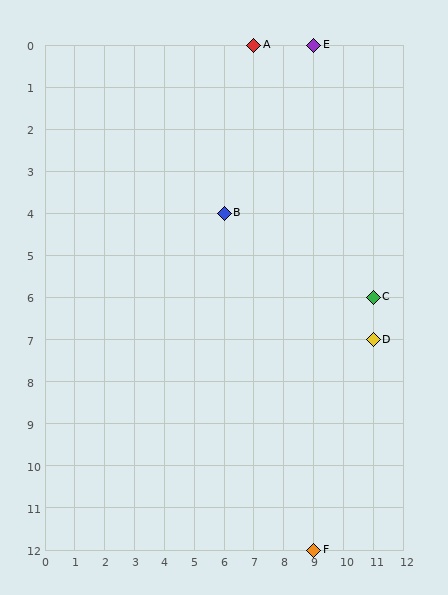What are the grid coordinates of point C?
Point C is at grid coordinates (11, 6).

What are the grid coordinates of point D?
Point D is at grid coordinates (11, 7).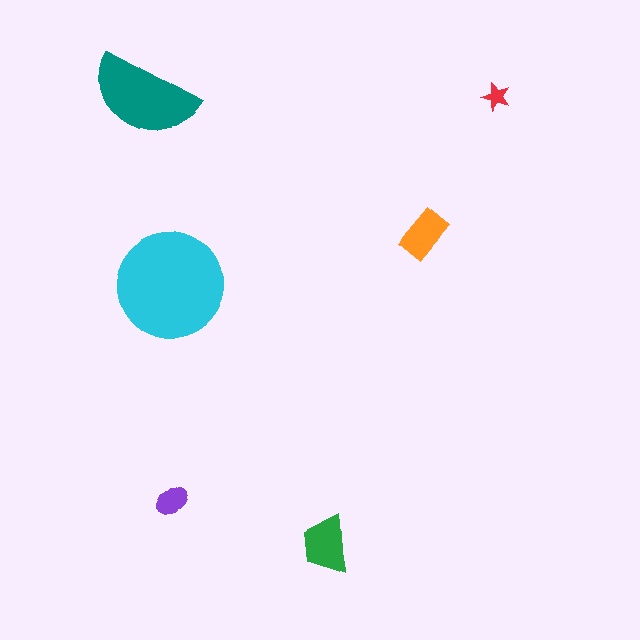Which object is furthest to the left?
The teal semicircle is leftmost.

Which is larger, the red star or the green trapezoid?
The green trapezoid.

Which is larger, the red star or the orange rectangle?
The orange rectangle.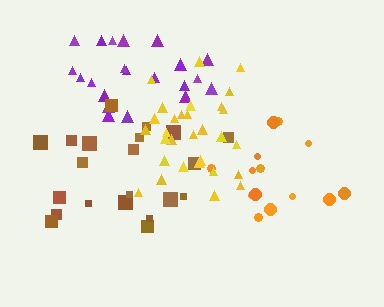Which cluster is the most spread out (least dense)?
Brown.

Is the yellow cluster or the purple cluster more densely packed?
Yellow.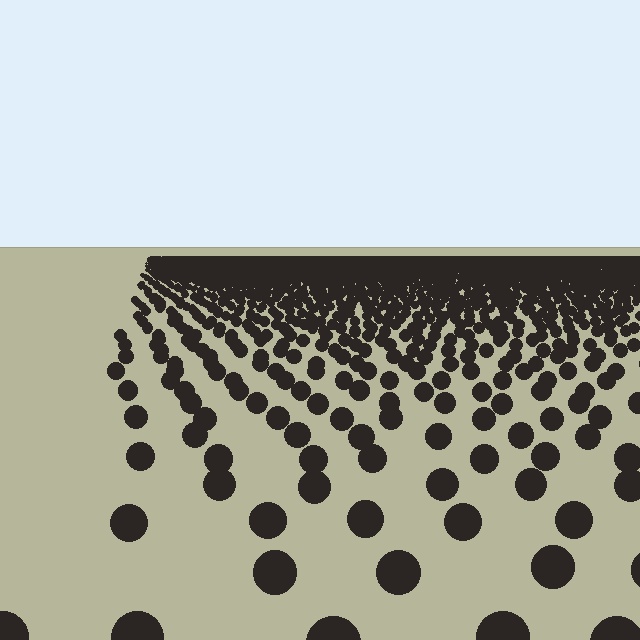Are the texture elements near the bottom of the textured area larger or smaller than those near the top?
Larger. Near the bottom, elements are closer to the viewer and appear at a bigger on-screen size.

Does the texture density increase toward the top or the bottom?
Density increases toward the top.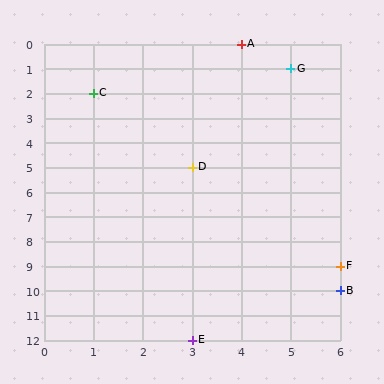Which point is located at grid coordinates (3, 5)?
Point D is at (3, 5).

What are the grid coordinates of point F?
Point F is at grid coordinates (6, 9).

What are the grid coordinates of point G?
Point G is at grid coordinates (5, 1).